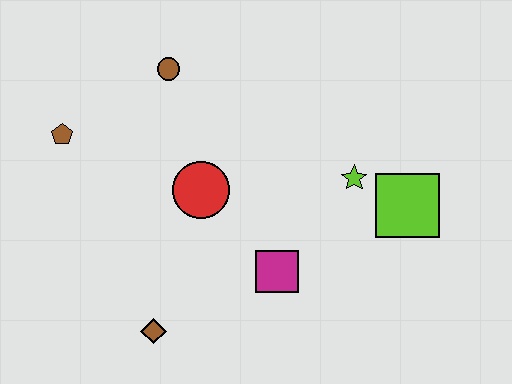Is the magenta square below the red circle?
Yes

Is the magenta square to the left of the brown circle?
No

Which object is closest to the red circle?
The magenta square is closest to the red circle.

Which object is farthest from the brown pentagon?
The lime square is farthest from the brown pentagon.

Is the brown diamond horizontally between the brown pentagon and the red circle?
Yes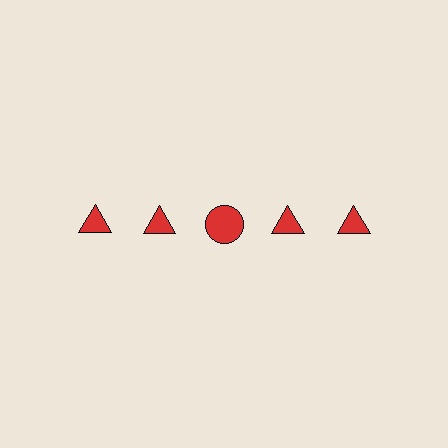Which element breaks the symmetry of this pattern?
The red circle in the top row, center column breaks the symmetry. All other shapes are red triangles.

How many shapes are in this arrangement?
There are 5 shapes arranged in a grid pattern.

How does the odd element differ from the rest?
It has a different shape: circle instead of triangle.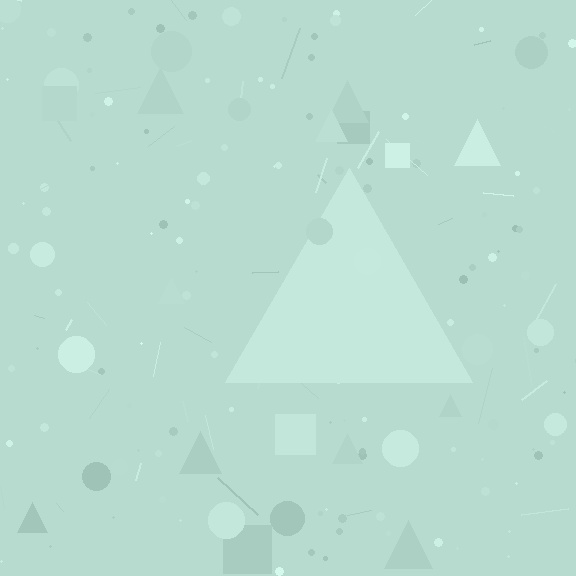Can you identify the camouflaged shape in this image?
The camouflaged shape is a triangle.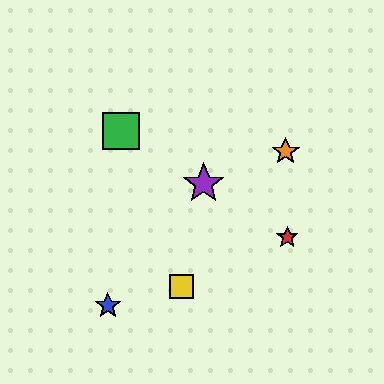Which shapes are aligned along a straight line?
The red star, the green square, the purple star are aligned along a straight line.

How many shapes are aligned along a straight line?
3 shapes (the red star, the green square, the purple star) are aligned along a straight line.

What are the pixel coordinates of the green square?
The green square is at (121, 131).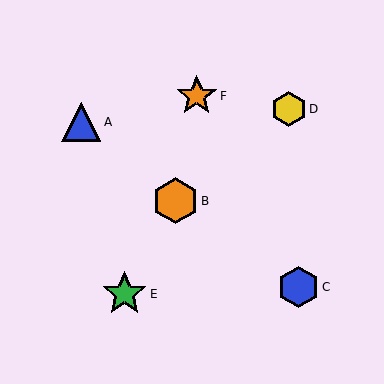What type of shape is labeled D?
Shape D is a yellow hexagon.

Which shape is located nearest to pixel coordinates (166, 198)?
The orange hexagon (labeled B) at (175, 201) is nearest to that location.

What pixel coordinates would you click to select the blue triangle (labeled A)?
Click at (81, 122) to select the blue triangle A.